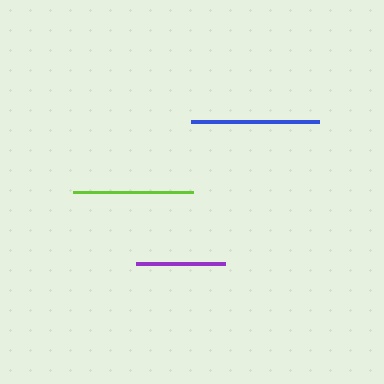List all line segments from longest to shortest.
From longest to shortest: blue, lime, purple.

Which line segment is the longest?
The blue line is the longest at approximately 128 pixels.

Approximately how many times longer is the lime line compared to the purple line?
The lime line is approximately 1.3 times the length of the purple line.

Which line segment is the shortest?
The purple line is the shortest at approximately 89 pixels.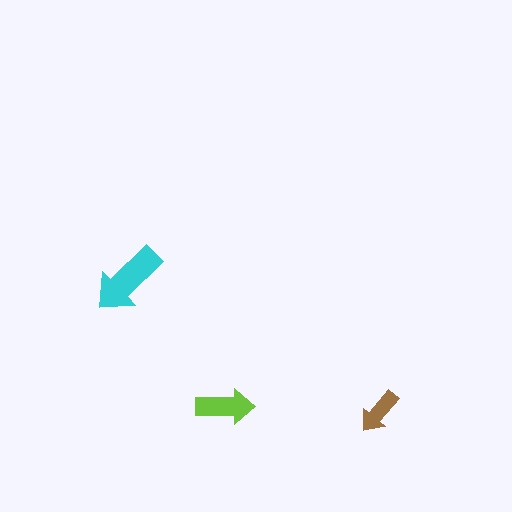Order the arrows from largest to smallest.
the cyan one, the lime one, the brown one.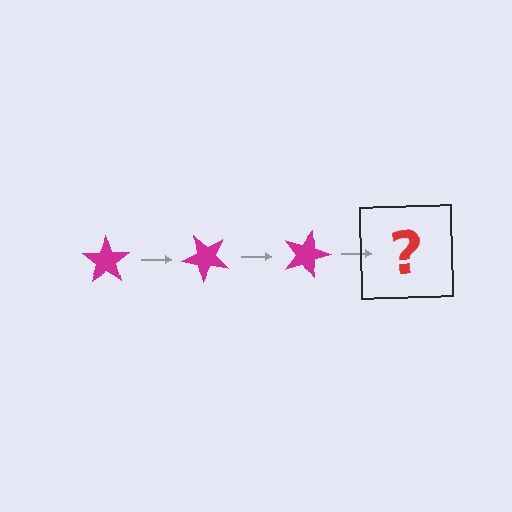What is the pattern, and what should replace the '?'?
The pattern is that the star rotates 45 degrees each step. The '?' should be a magenta star rotated 135 degrees.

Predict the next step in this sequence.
The next step is a magenta star rotated 135 degrees.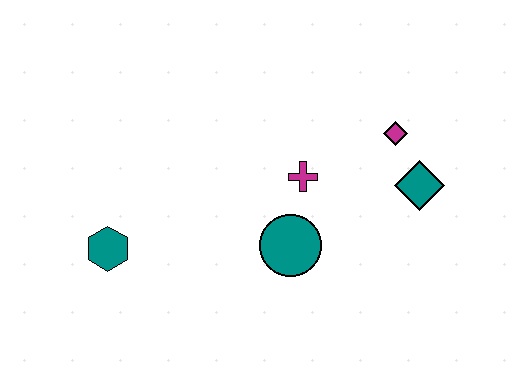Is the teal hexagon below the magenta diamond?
Yes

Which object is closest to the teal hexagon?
The teal circle is closest to the teal hexagon.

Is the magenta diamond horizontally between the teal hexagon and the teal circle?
No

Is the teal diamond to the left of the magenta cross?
No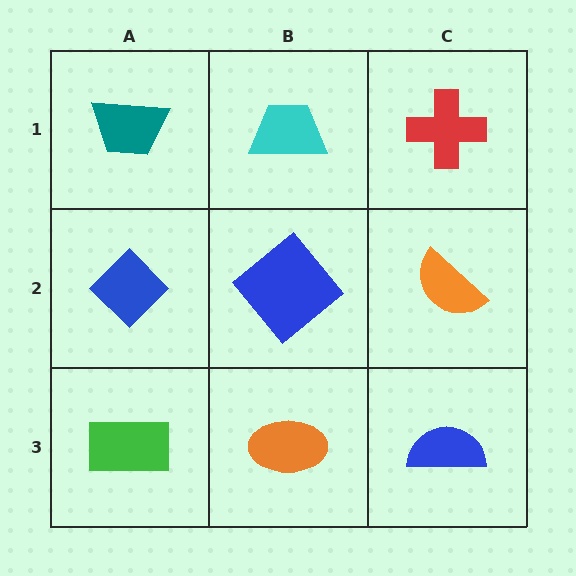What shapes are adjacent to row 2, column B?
A cyan trapezoid (row 1, column B), an orange ellipse (row 3, column B), a blue diamond (row 2, column A), an orange semicircle (row 2, column C).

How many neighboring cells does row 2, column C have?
3.